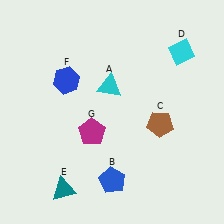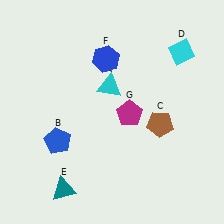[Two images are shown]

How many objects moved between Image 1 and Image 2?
3 objects moved between the two images.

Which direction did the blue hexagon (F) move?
The blue hexagon (F) moved right.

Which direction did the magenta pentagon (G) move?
The magenta pentagon (G) moved right.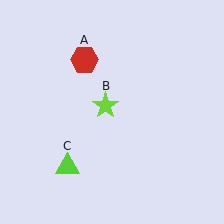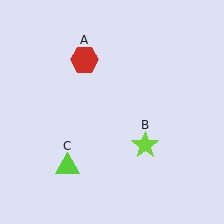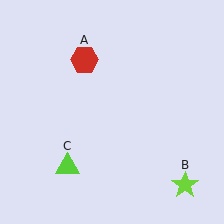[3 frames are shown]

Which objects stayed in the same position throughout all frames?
Red hexagon (object A) and lime triangle (object C) remained stationary.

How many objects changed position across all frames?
1 object changed position: lime star (object B).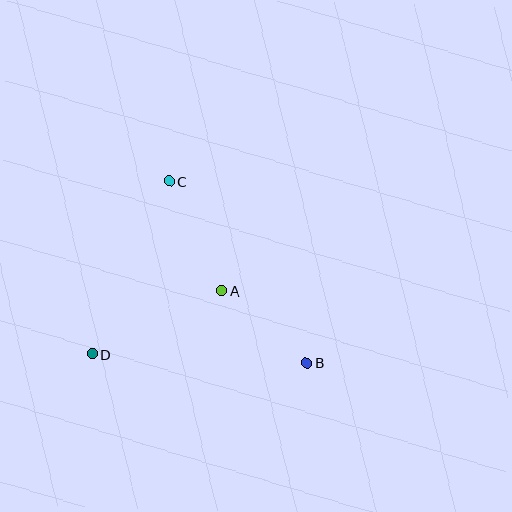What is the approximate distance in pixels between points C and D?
The distance between C and D is approximately 189 pixels.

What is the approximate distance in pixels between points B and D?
The distance between B and D is approximately 215 pixels.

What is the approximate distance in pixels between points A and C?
The distance between A and C is approximately 122 pixels.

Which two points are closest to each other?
Points A and B are closest to each other.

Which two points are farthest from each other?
Points B and C are farthest from each other.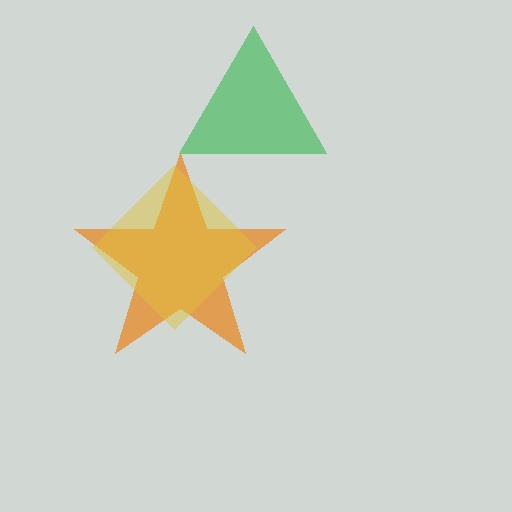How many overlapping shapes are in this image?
There are 3 overlapping shapes in the image.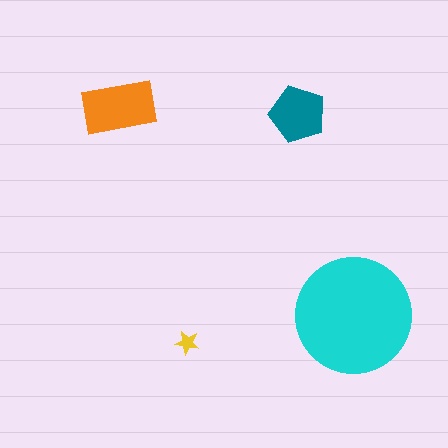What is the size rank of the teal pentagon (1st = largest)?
3rd.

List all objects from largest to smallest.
The cyan circle, the orange rectangle, the teal pentagon, the yellow star.